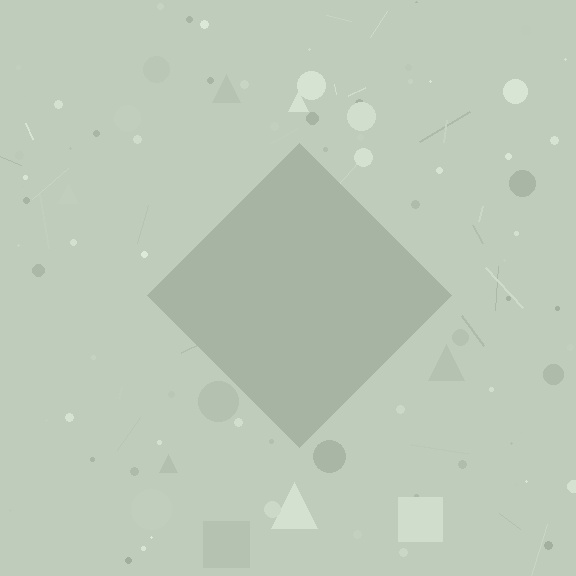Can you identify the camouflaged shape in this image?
The camouflaged shape is a diamond.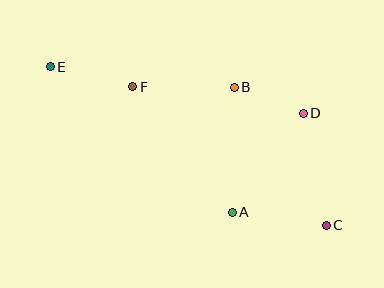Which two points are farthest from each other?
Points C and E are farthest from each other.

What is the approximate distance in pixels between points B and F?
The distance between B and F is approximately 102 pixels.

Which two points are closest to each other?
Points B and D are closest to each other.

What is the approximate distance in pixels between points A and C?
The distance between A and C is approximately 95 pixels.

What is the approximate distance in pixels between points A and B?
The distance between A and B is approximately 125 pixels.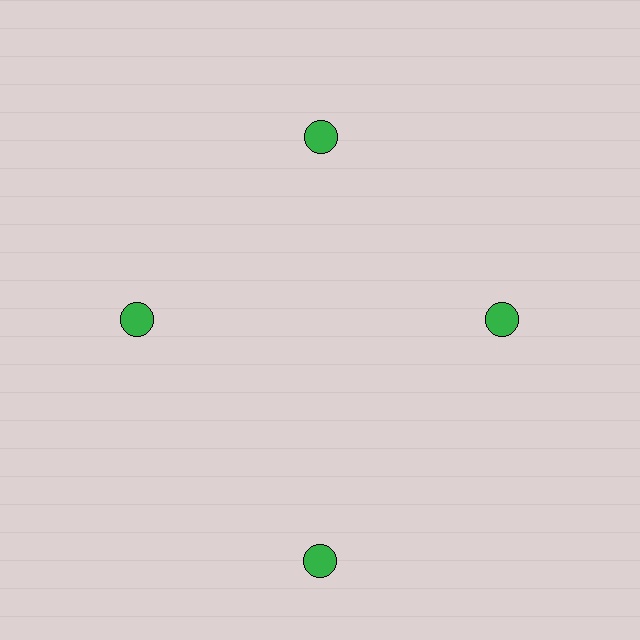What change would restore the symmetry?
The symmetry would be restored by moving it inward, back onto the ring so that all 4 circles sit at equal angles and equal distance from the center.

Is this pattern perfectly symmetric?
No. The 4 green circles are arranged in a ring, but one element near the 6 o'clock position is pushed outward from the center, breaking the 4-fold rotational symmetry.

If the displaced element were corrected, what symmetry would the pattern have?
It would have 4-fold rotational symmetry — the pattern would map onto itself every 90 degrees.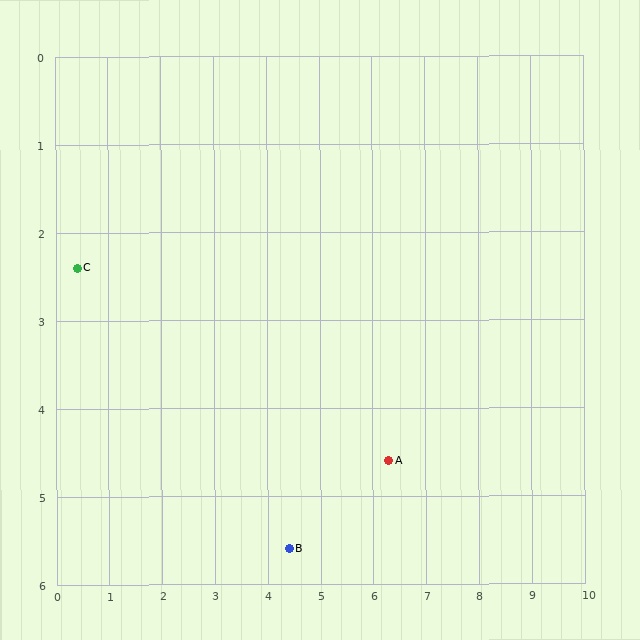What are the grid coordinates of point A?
Point A is at approximately (6.3, 4.6).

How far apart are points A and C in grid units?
Points A and C are about 6.3 grid units apart.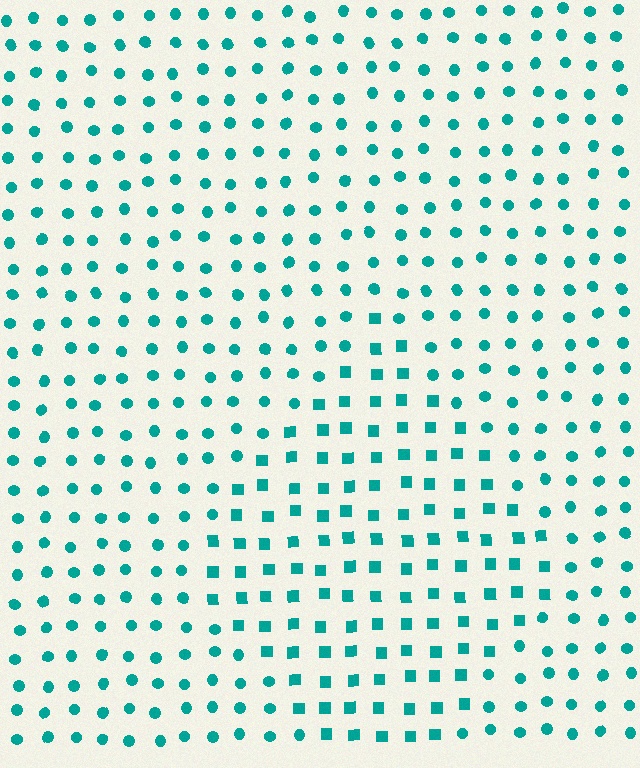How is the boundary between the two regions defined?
The boundary is defined by a change in element shape: squares inside vs. circles outside. All elements share the same color and spacing.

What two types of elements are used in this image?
The image uses squares inside the diamond region and circles outside it.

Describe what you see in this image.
The image is filled with small teal elements arranged in a uniform grid. A diamond-shaped region contains squares, while the surrounding area contains circles. The boundary is defined purely by the change in element shape.